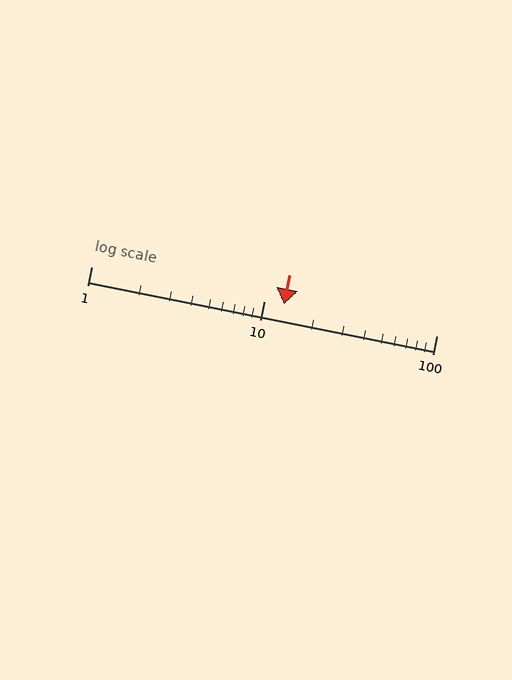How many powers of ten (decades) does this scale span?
The scale spans 2 decades, from 1 to 100.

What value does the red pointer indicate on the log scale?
The pointer indicates approximately 13.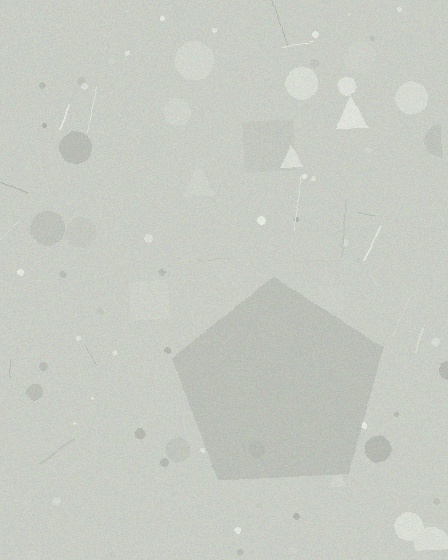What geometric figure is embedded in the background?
A pentagon is embedded in the background.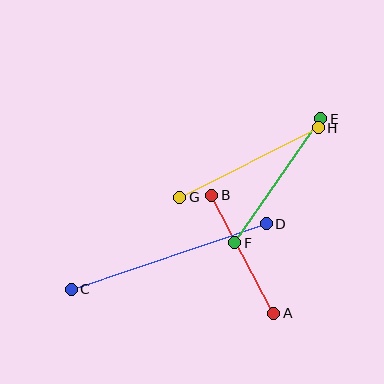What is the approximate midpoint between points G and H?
The midpoint is at approximately (249, 163) pixels.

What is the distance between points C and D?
The distance is approximately 206 pixels.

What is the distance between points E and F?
The distance is approximately 151 pixels.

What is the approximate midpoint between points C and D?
The midpoint is at approximately (169, 257) pixels.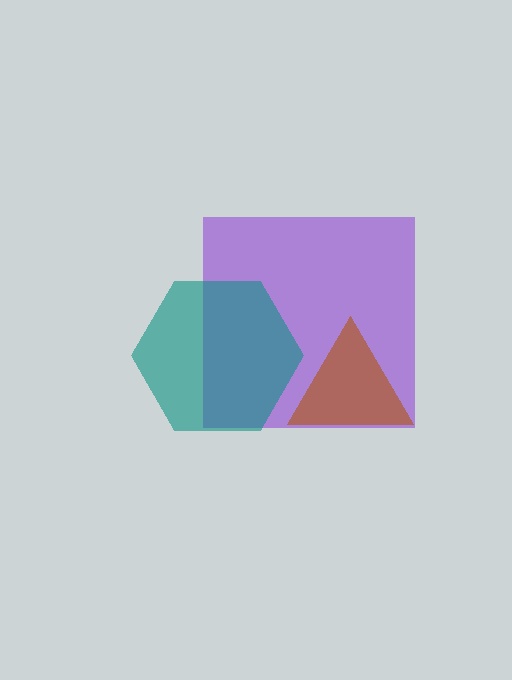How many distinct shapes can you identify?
There are 3 distinct shapes: a purple square, a brown triangle, a teal hexagon.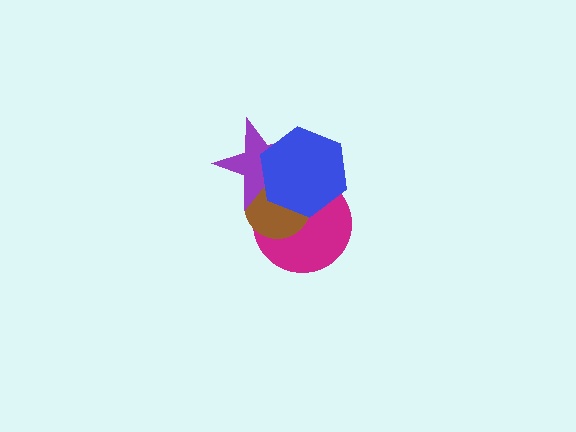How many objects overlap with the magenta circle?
3 objects overlap with the magenta circle.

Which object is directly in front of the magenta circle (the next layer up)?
The brown circle is directly in front of the magenta circle.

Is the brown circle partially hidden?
Yes, it is partially covered by another shape.